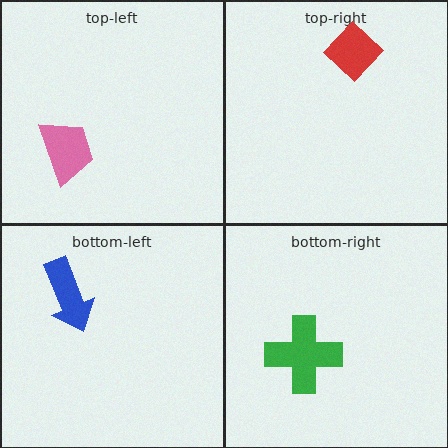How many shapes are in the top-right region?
1.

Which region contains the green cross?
The bottom-right region.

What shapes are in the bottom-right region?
The green cross.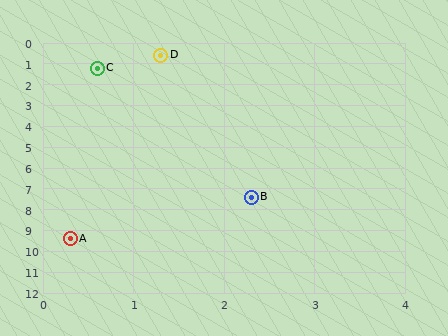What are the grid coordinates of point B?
Point B is at approximately (2.3, 7.4).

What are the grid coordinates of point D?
Point D is at approximately (1.3, 0.6).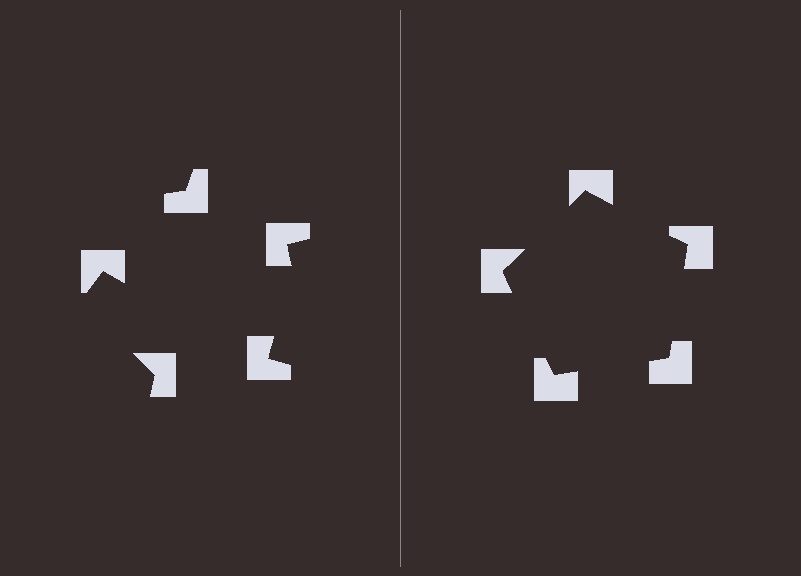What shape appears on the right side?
An illusory pentagon.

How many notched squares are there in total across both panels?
10 — 5 on each side.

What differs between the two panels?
The notched squares are positioned identically on both sides; only the wedge orientations differ. On the right they align to a pentagon; on the left they are misaligned.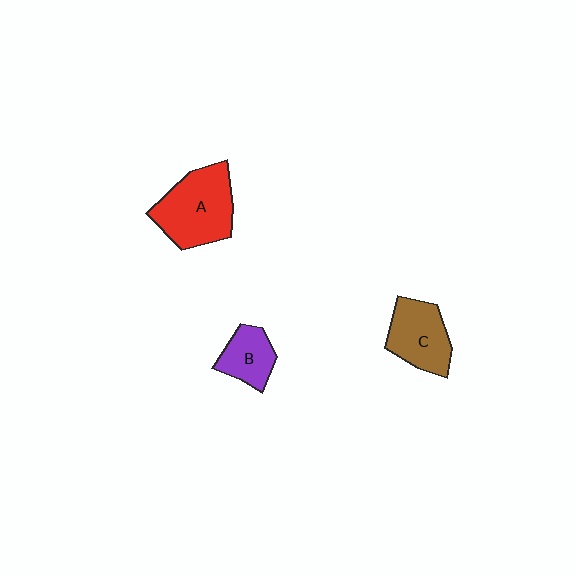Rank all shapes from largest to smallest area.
From largest to smallest: A (red), C (brown), B (purple).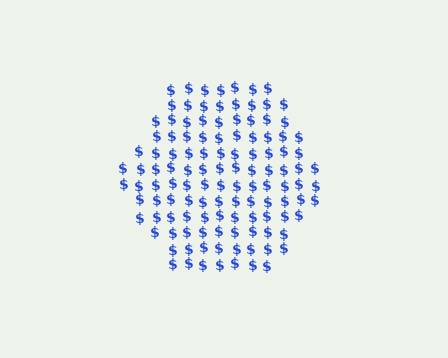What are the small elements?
The small elements are dollar signs.